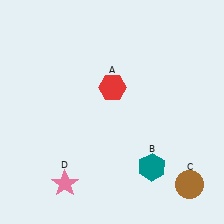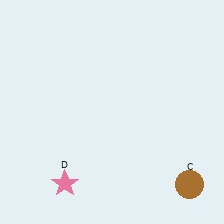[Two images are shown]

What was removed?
The teal hexagon (B), the red hexagon (A) were removed in Image 2.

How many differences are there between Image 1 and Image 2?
There are 2 differences between the two images.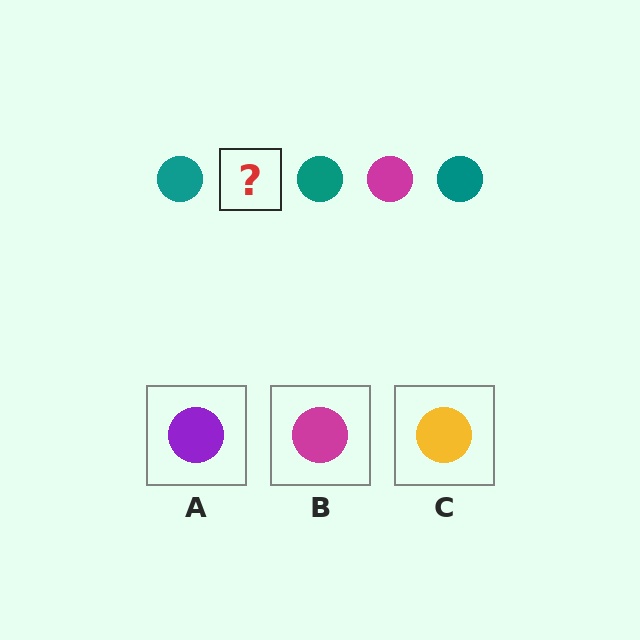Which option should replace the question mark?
Option B.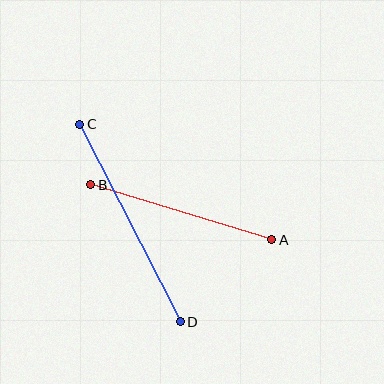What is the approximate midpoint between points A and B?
The midpoint is at approximately (181, 212) pixels.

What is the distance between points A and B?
The distance is approximately 189 pixels.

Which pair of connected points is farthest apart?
Points C and D are farthest apart.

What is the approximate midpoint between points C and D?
The midpoint is at approximately (130, 223) pixels.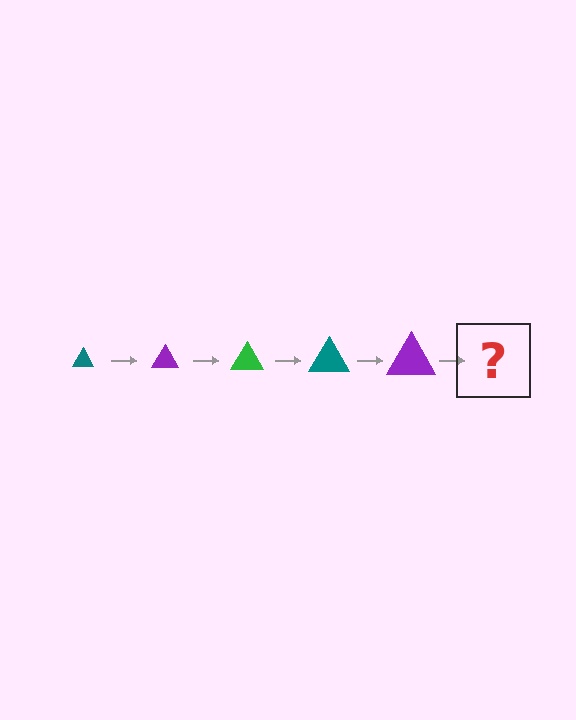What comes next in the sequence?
The next element should be a green triangle, larger than the previous one.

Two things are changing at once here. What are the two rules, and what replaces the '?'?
The two rules are that the triangle grows larger each step and the color cycles through teal, purple, and green. The '?' should be a green triangle, larger than the previous one.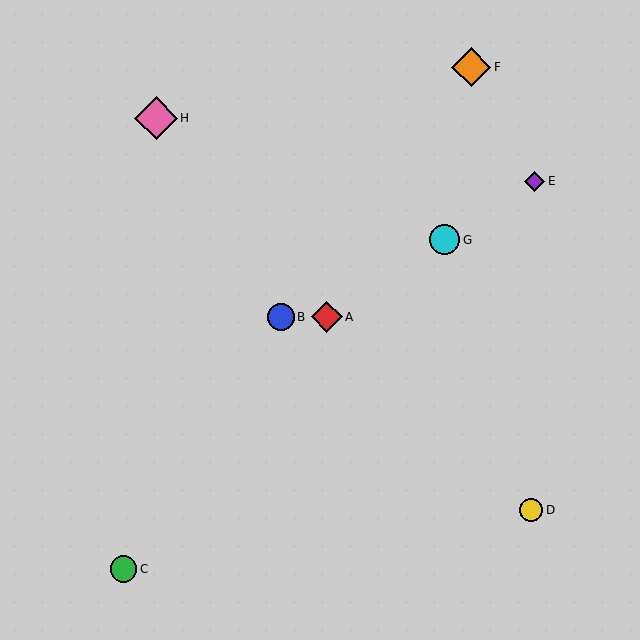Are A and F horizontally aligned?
No, A is at y≈317 and F is at y≈67.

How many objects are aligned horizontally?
2 objects (A, B) are aligned horizontally.